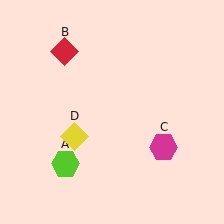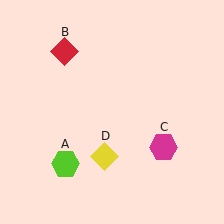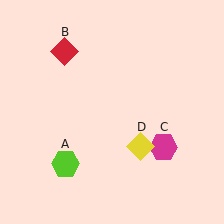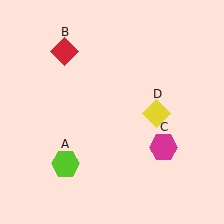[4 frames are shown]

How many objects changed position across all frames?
1 object changed position: yellow diamond (object D).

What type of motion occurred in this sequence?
The yellow diamond (object D) rotated counterclockwise around the center of the scene.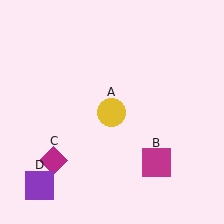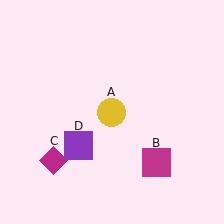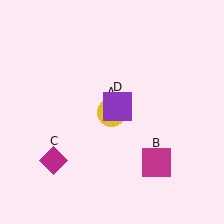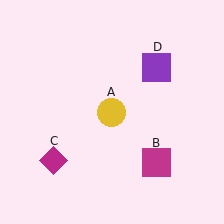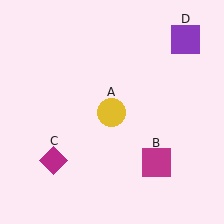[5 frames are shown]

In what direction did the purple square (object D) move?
The purple square (object D) moved up and to the right.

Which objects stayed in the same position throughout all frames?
Yellow circle (object A) and magenta square (object B) and magenta diamond (object C) remained stationary.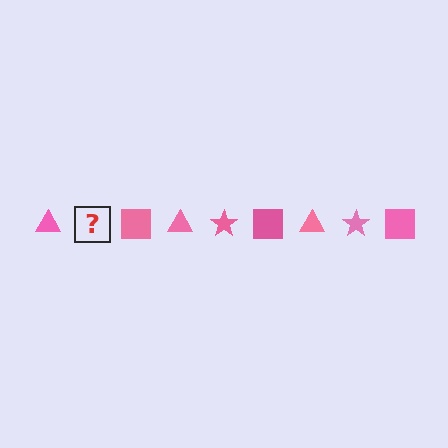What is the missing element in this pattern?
The missing element is a pink star.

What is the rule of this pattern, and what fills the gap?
The rule is that the pattern cycles through triangle, star, square shapes in pink. The gap should be filled with a pink star.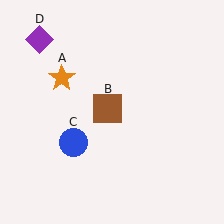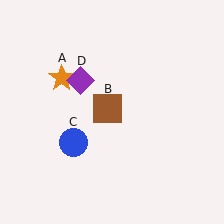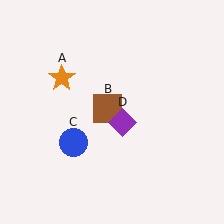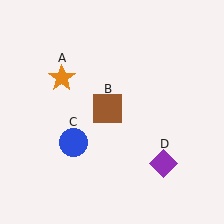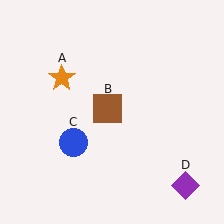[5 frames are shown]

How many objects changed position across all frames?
1 object changed position: purple diamond (object D).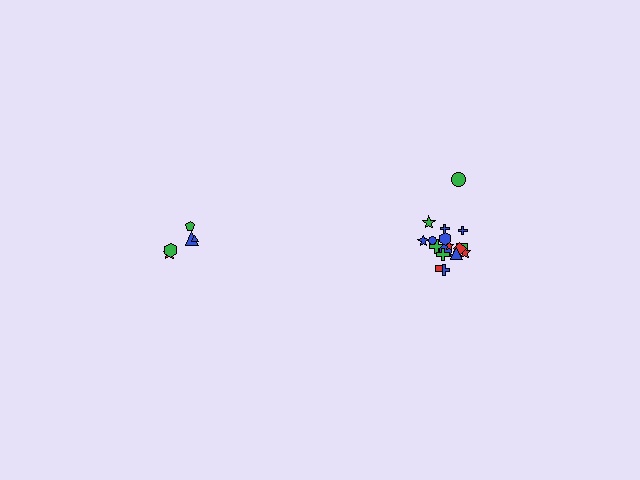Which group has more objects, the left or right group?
The right group.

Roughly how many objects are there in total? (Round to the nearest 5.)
Roughly 25 objects in total.